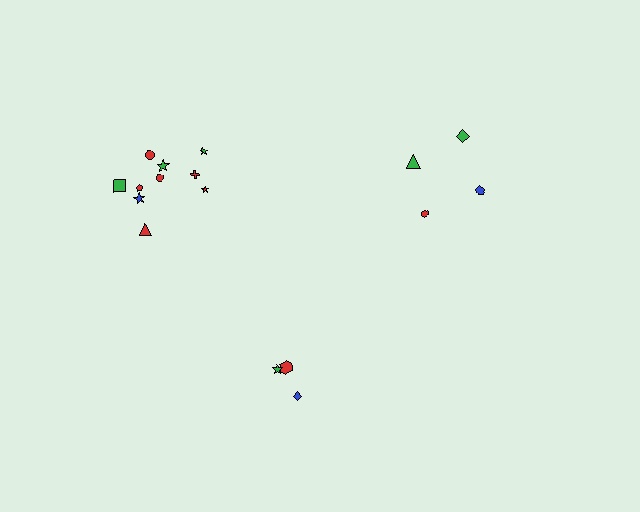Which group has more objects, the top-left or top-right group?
The top-left group.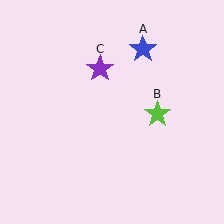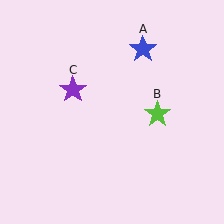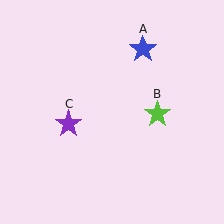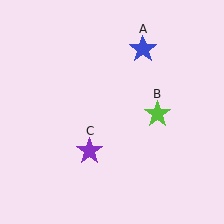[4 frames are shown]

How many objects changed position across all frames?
1 object changed position: purple star (object C).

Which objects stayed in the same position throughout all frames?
Blue star (object A) and lime star (object B) remained stationary.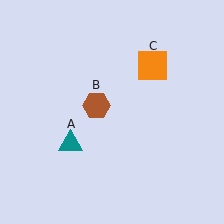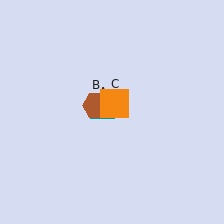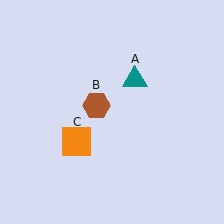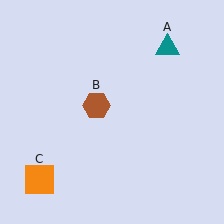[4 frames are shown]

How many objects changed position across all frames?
2 objects changed position: teal triangle (object A), orange square (object C).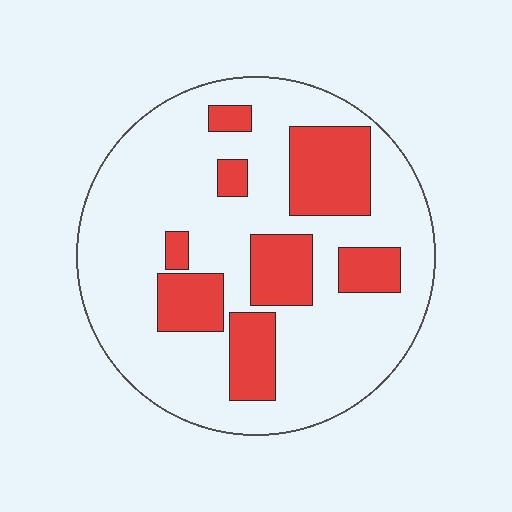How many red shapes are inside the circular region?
8.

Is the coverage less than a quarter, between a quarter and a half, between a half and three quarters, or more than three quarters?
Between a quarter and a half.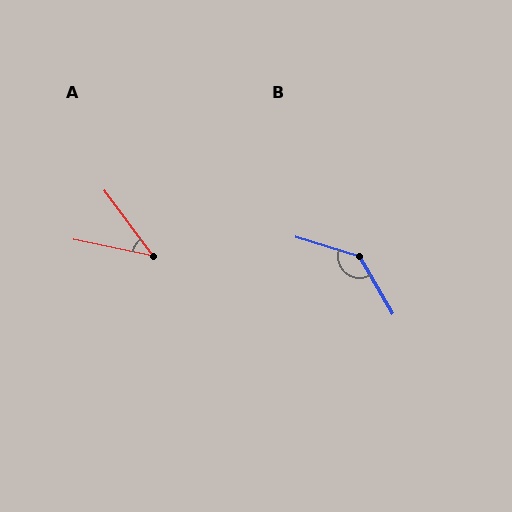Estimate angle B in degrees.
Approximately 137 degrees.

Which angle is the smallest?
A, at approximately 42 degrees.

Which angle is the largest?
B, at approximately 137 degrees.